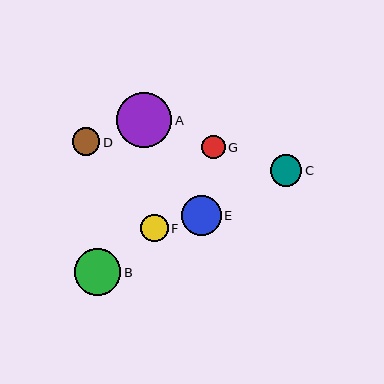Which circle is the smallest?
Circle G is the smallest with a size of approximately 23 pixels.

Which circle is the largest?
Circle A is the largest with a size of approximately 55 pixels.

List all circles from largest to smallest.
From largest to smallest: A, B, E, C, F, D, G.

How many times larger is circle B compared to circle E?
Circle B is approximately 1.2 times the size of circle E.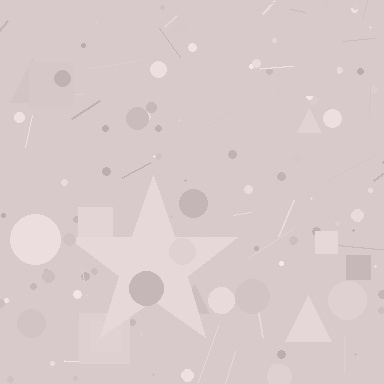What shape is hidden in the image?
A star is hidden in the image.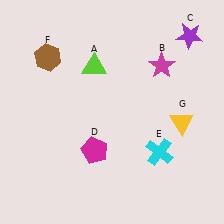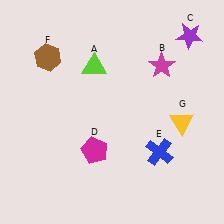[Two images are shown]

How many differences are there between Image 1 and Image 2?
There is 1 difference between the two images.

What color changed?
The cross (E) changed from cyan in Image 1 to blue in Image 2.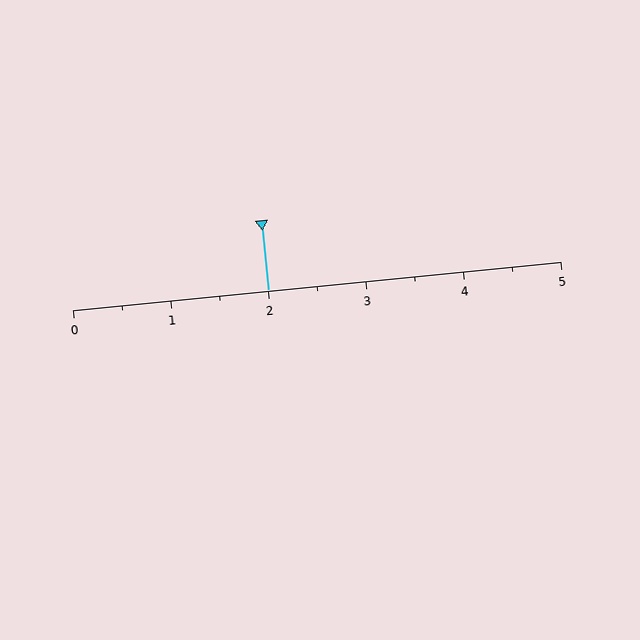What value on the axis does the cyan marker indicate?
The marker indicates approximately 2.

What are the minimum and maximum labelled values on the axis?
The axis runs from 0 to 5.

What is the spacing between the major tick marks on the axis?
The major ticks are spaced 1 apart.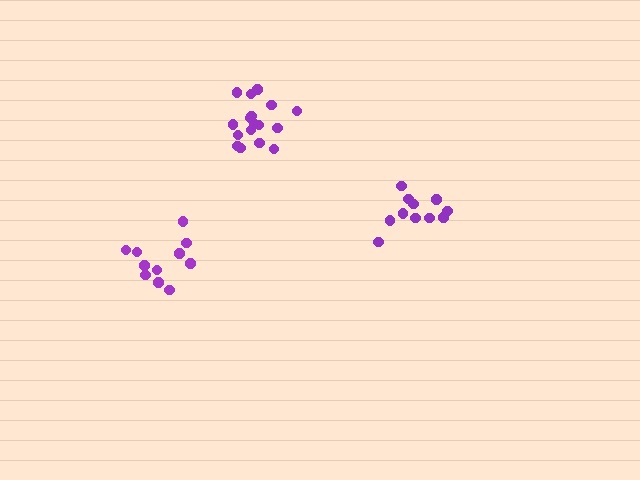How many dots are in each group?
Group 1: 11 dots, Group 2: 11 dots, Group 3: 17 dots (39 total).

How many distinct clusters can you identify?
There are 3 distinct clusters.